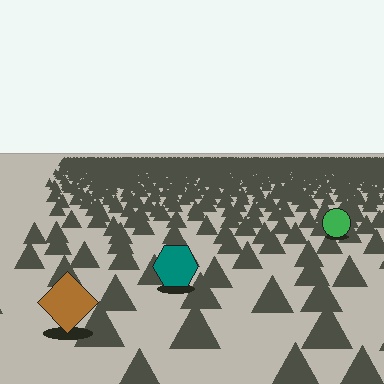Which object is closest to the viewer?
The brown diamond is closest. The texture marks near it are larger and more spread out.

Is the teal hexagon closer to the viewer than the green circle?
Yes. The teal hexagon is closer — you can tell from the texture gradient: the ground texture is coarser near it.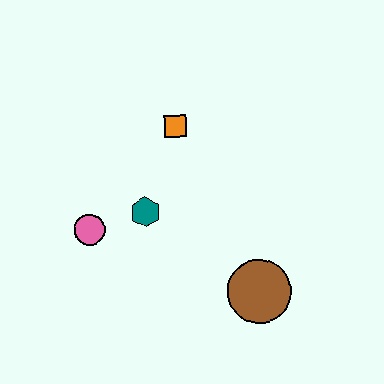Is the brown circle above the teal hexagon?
No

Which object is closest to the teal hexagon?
The pink circle is closest to the teal hexagon.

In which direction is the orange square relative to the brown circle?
The orange square is above the brown circle.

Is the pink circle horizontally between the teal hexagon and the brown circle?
No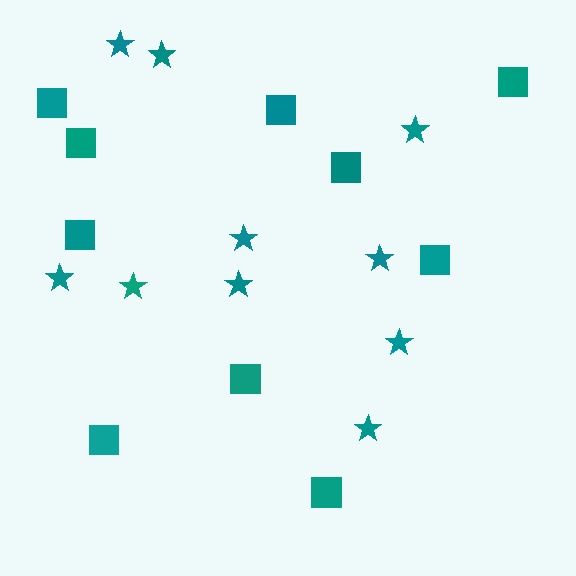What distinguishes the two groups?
There are 2 groups: one group of squares (10) and one group of stars (10).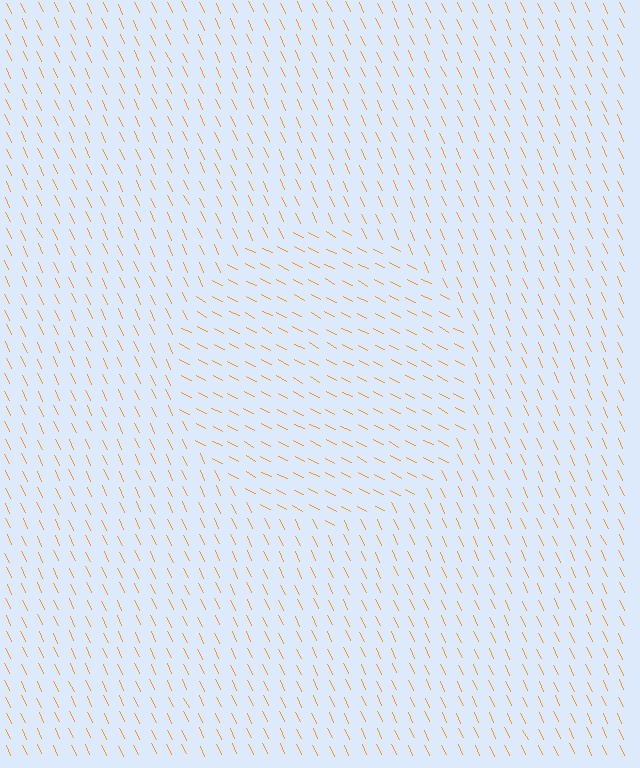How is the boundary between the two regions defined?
The boundary is defined purely by a change in line orientation (approximately 37 degrees difference). All lines are the same color and thickness.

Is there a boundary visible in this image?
Yes, there is a texture boundary formed by a change in line orientation.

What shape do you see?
I see a circle.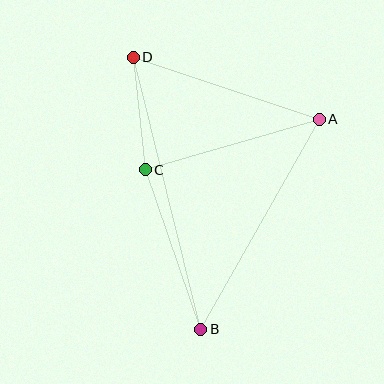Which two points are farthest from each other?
Points B and D are farthest from each other.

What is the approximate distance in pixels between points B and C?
The distance between B and C is approximately 169 pixels.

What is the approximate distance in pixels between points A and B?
The distance between A and B is approximately 241 pixels.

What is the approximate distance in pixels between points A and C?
The distance between A and C is approximately 181 pixels.